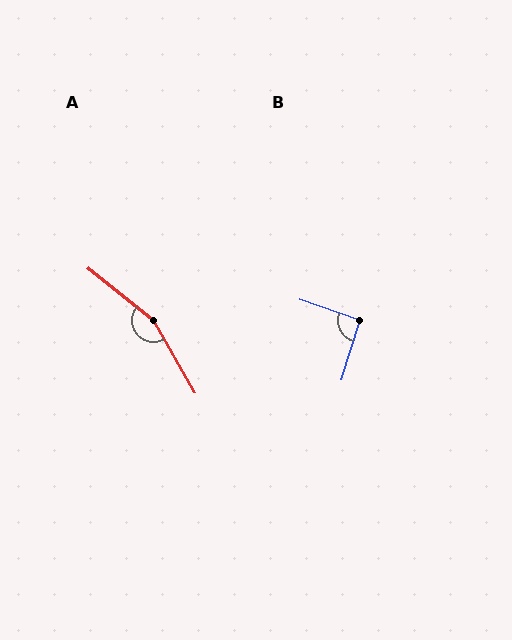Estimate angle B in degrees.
Approximately 92 degrees.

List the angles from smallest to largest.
B (92°), A (158°).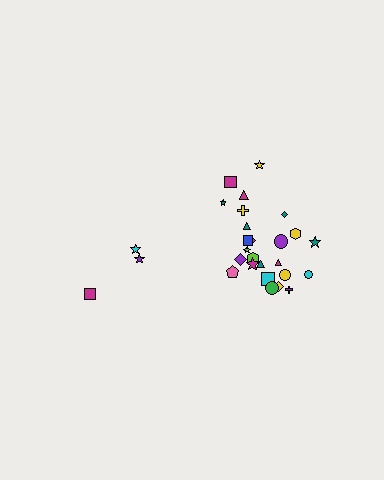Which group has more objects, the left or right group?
The right group.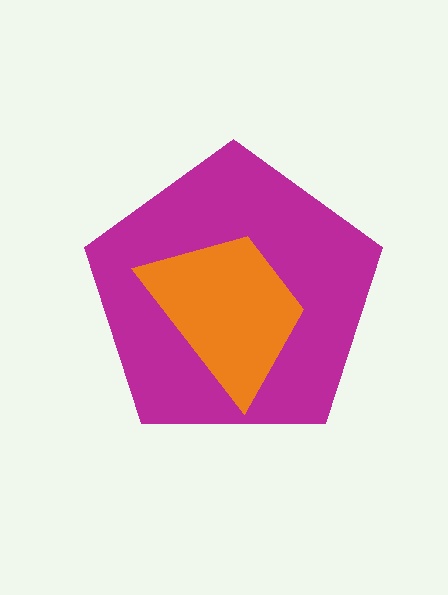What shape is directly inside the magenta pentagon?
The orange trapezoid.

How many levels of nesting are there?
2.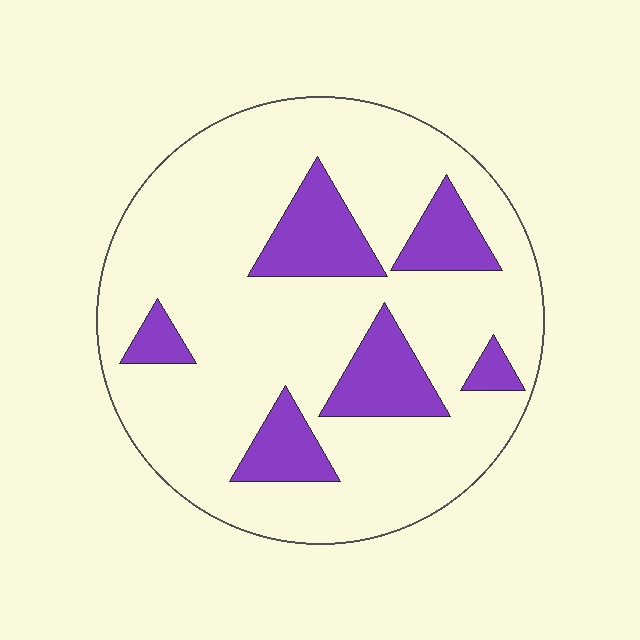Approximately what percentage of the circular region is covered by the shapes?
Approximately 20%.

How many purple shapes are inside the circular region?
6.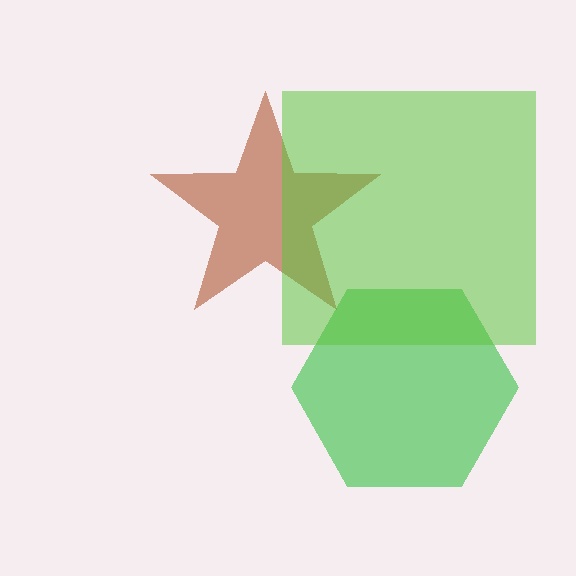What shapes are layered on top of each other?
The layered shapes are: a green hexagon, a brown star, a lime square.